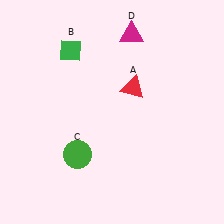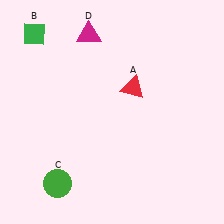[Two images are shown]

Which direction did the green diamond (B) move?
The green diamond (B) moved left.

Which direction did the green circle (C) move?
The green circle (C) moved down.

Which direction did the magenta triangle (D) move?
The magenta triangle (D) moved left.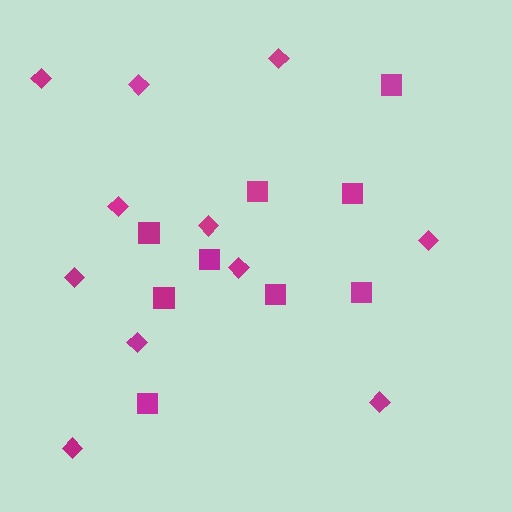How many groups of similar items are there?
There are 2 groups: one group of squares (9) and one group of diamonds (11).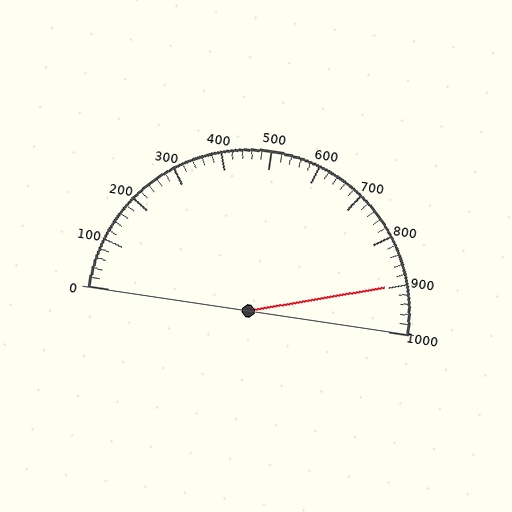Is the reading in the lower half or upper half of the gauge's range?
The reading is in the upper half of the range (0 to 1000).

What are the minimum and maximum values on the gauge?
The gauge ranges from 0 to 1000.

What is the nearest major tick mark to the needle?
The nearest major tick mark is 900.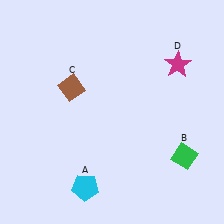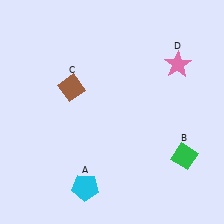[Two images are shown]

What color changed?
The star (D) changed from magenta in Image 1 to pink in Image 2.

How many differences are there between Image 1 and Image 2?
There is 1 difference between the two images.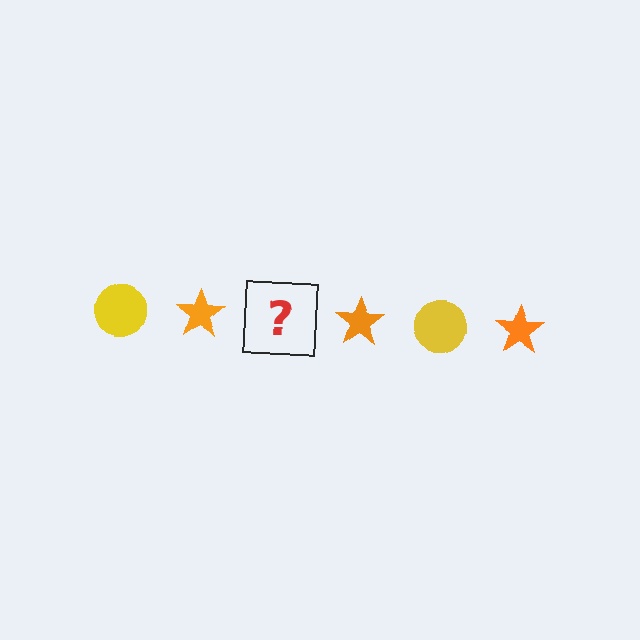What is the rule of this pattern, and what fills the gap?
The rule is that the pattern alternates between yellow circle and orange star. The gap should be filled with a yellow circle.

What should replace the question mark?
The question mark should be replaced with a yellow circle.